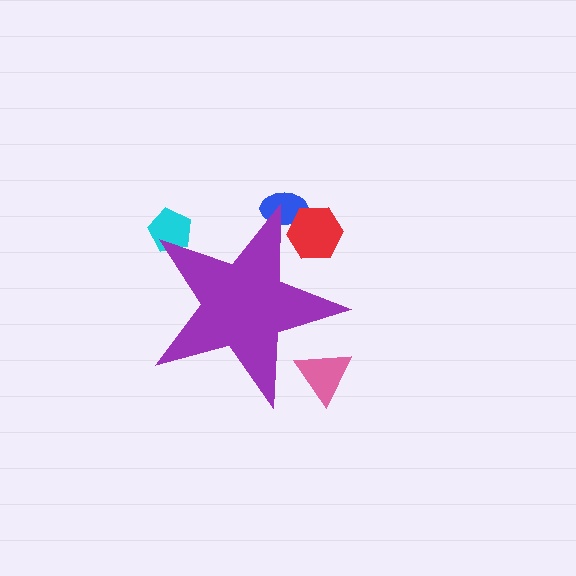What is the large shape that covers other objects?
A purple star.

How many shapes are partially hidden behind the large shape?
4 shapes are partially hidden.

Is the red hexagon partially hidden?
Yes, the red hexagon is partially hidden behind the purple star.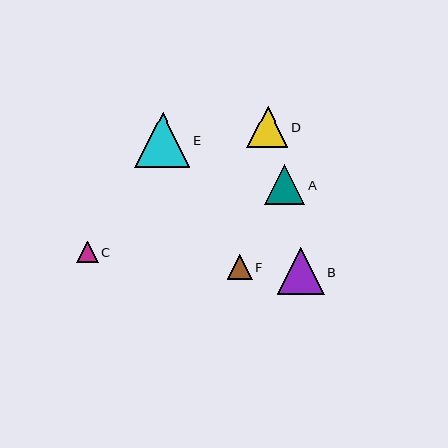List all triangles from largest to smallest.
From largest to smallest: E, B, D, A, F, C.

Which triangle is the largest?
Triangle E is the largest with a size of approximately 55 pixels.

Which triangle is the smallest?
Triangle C is the smallest with a size of approximately 21 pixels.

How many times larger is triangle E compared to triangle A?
Triangle E is approximately 1.4 times the size of triangle A.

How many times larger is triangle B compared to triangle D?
Triangle B is approximately 1.1 times the size of triangle D.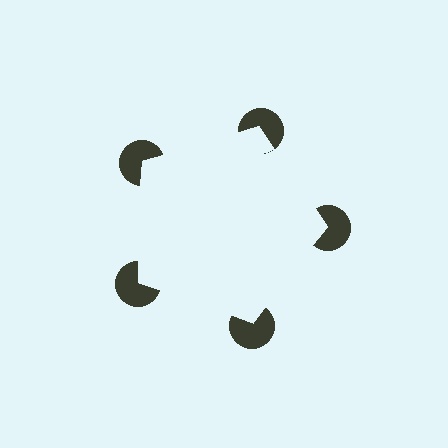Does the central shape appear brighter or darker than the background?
It typically appears slightly brighter than the background, even though no actual brightness change is drawn.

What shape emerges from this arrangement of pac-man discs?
An illusory pentagon — its edges are inferred from the aligned wedge cuts in the pac-man discs, not physically drawn.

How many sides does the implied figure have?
5 sides.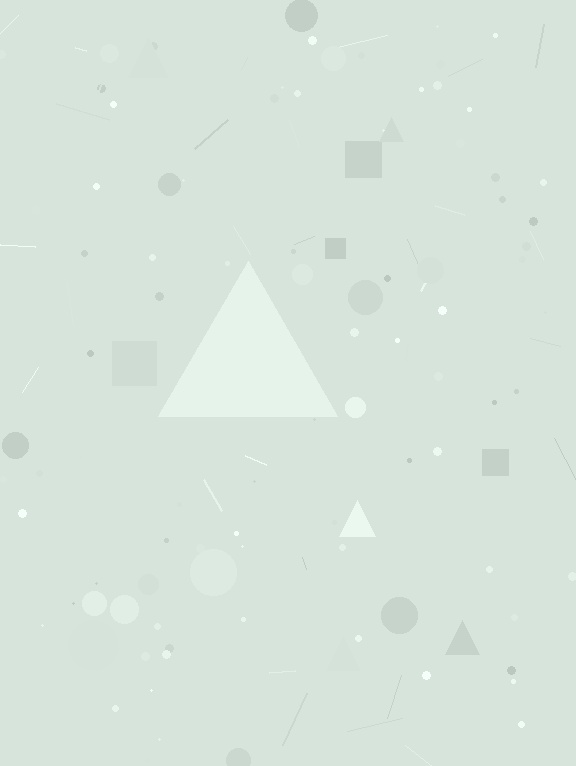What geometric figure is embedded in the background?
A triangle is embedded in the background.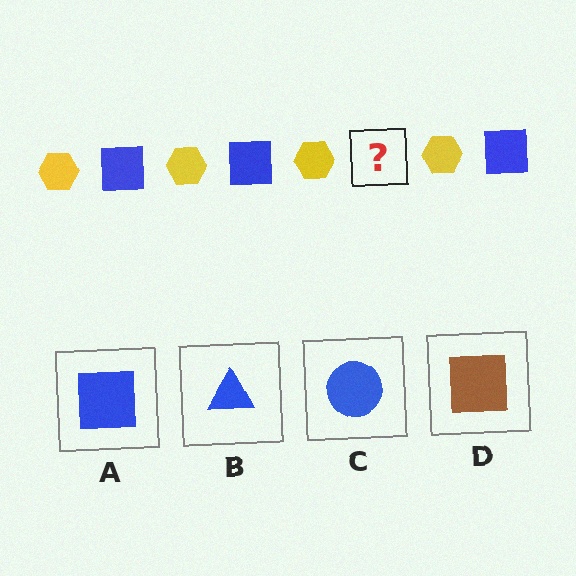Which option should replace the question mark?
Option A.